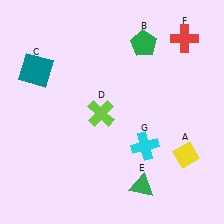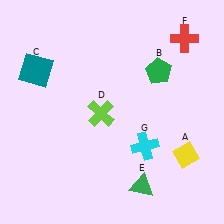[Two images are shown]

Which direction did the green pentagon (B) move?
The green pentagon (B) moved down.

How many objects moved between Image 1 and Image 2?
1 object moved between the two images.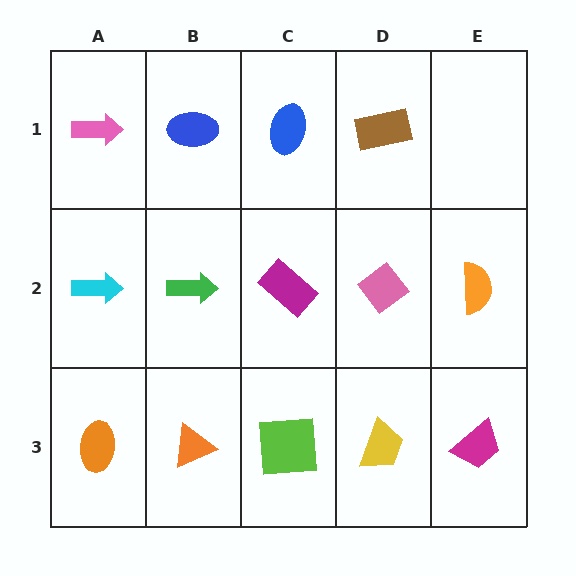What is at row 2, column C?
A magenta rectangle.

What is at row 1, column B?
A blue ellipse.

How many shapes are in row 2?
5 shapes.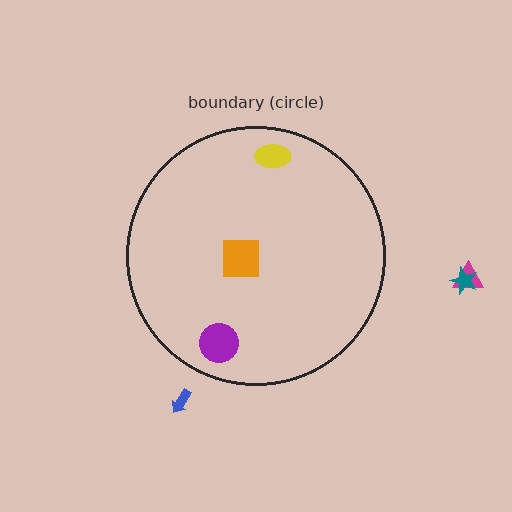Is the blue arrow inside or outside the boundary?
Outside.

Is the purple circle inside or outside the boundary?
Inside.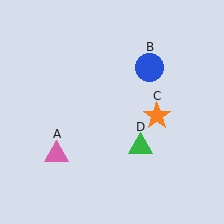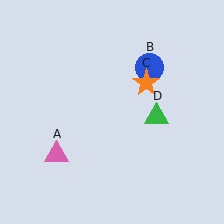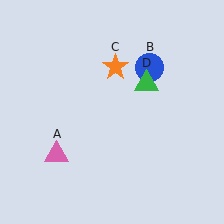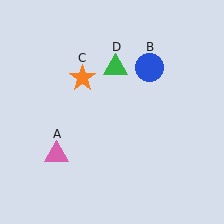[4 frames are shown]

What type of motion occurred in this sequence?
The orange star (object C), green triangle (object D) rotated counterclockwise around the center of the scene.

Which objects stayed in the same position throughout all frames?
Pink triangle (object A) and blue circle (object B) remained stationary.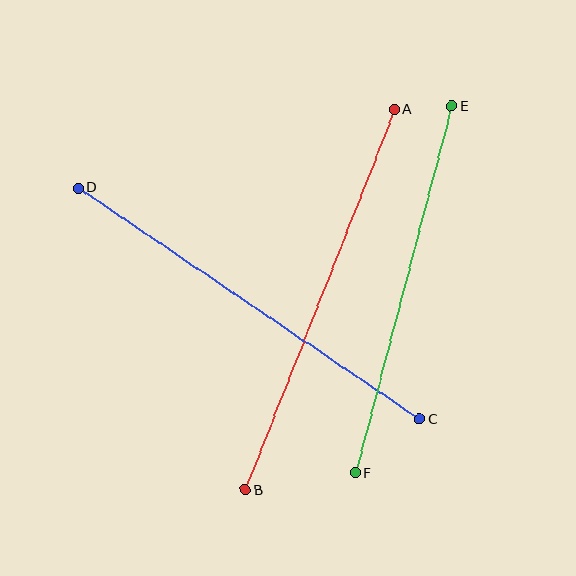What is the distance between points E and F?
The distance is approximately 379 pixels.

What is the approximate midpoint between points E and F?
The midpoint is at approximately (404, 289) pixels.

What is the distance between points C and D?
The distance is approximately 412 pixels.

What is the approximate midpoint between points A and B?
The midpoint is at approximately (320, 300) pixels.